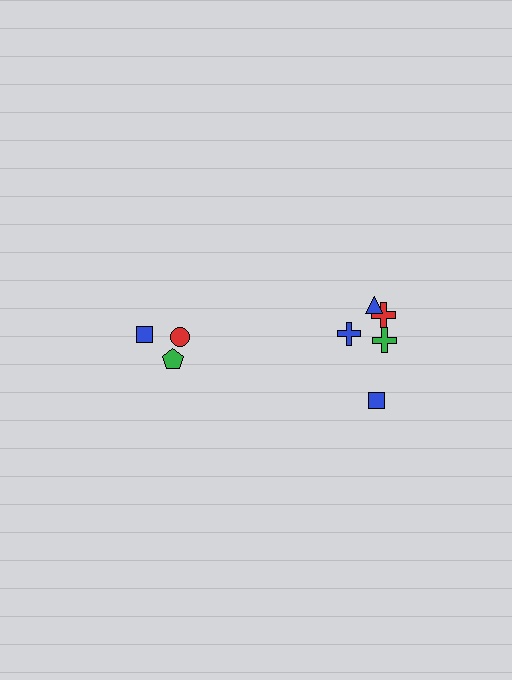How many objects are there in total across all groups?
There are 8 objects.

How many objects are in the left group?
There are 3 objects.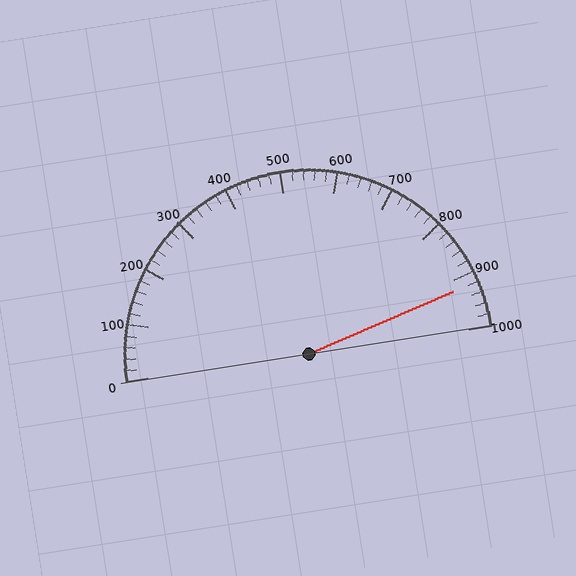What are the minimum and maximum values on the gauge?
The gauge ranges from 0 to 1000.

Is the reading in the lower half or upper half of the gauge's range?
The reading is in the upper half of the range (0 to 1000).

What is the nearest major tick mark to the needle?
The nearest major tick mark is 900.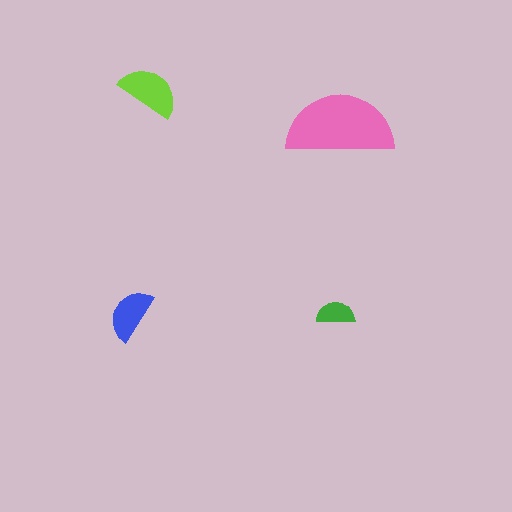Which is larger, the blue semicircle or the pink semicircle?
The pink one.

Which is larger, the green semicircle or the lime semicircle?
The lime one.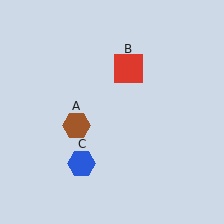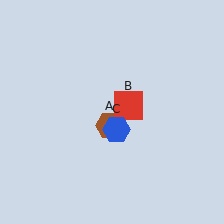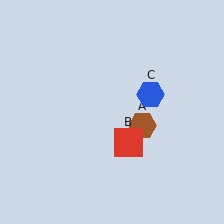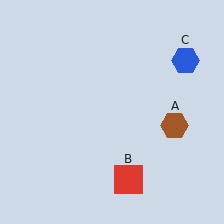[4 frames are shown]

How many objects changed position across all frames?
3 objects changed position: brown hexagon (object A), red square (object B), blue hexagon (object C).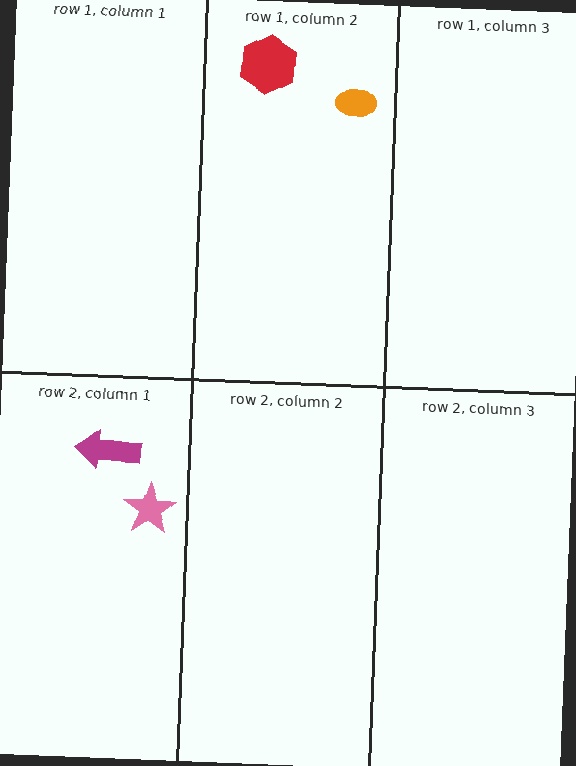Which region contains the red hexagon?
The row 1, column 2 region.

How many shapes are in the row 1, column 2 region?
2.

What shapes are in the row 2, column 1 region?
The magenta arrow, the pink star.